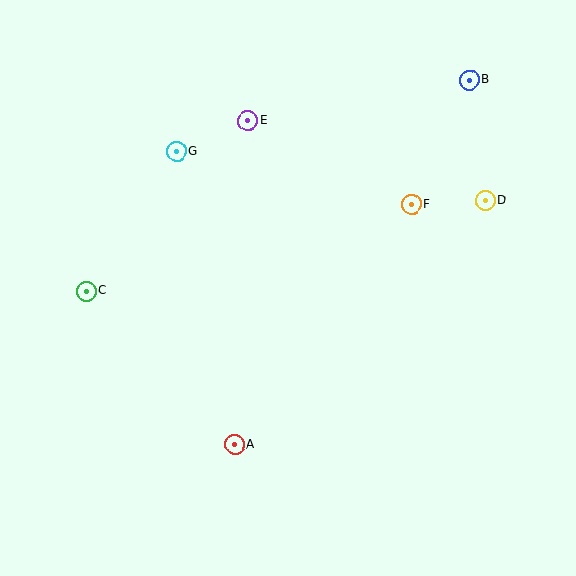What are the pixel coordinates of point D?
Point D is at (485, 200).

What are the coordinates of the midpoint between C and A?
The midpoint between C and A is at (160, 368).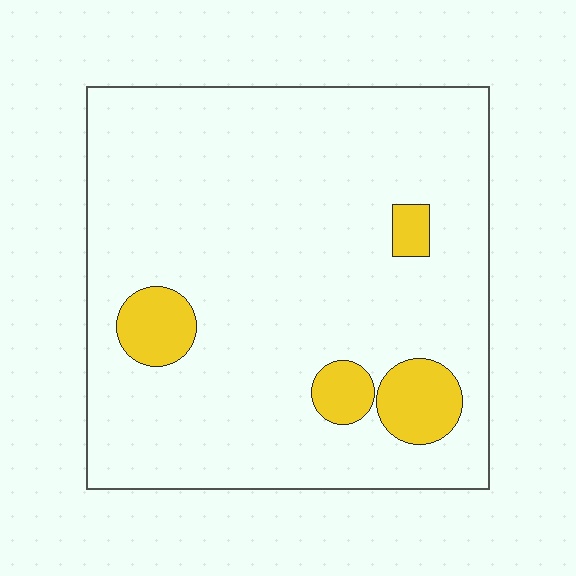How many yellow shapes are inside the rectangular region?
4.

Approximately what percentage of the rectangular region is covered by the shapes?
Approximately 10%.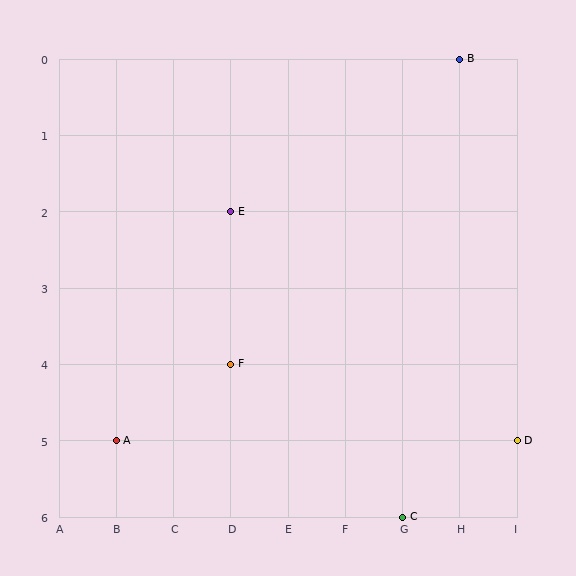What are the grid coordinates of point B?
Point B is at grid coordinates (H, 0).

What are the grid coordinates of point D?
Point D is at grid coordinates (I, 5).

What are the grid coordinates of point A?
Point A is at grid coordinates (B, 5).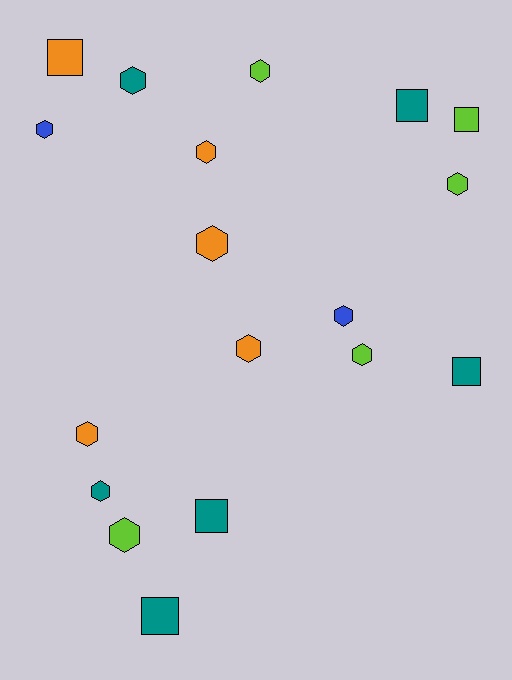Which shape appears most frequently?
Hexagon, with 12 objects.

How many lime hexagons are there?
There are 4 lime hexagons.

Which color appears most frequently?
Teal, with 6 objects.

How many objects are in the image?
There are 18 objects.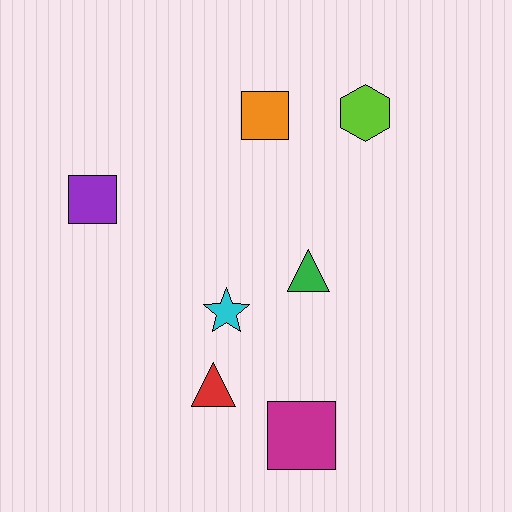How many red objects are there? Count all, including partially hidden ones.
There is 1 red object.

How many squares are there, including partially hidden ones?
There are 3 squares.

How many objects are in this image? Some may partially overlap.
There are 7 objects.